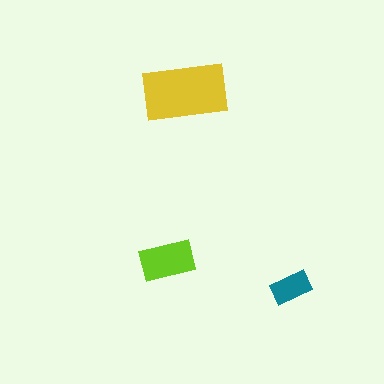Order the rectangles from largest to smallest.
the yellow one, the lime one, the teal one.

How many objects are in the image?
There are 3 objects in the image.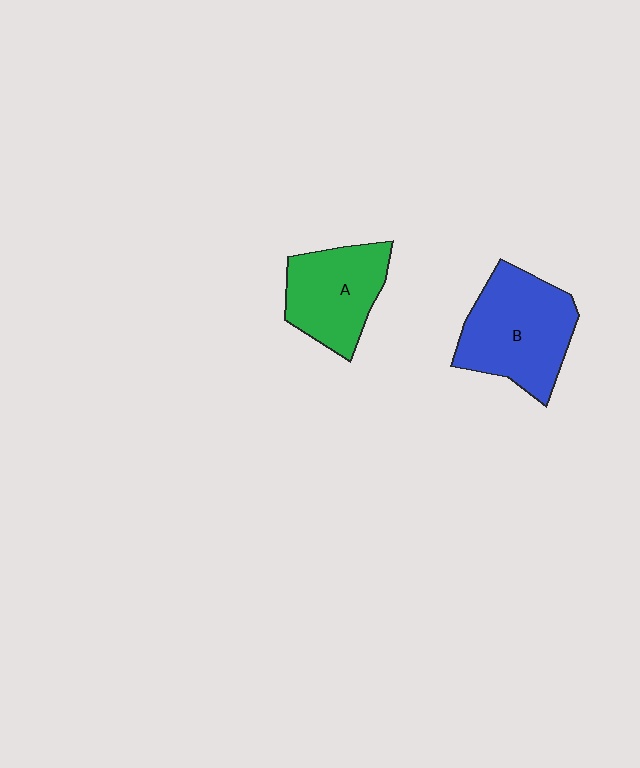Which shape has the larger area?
Shape B (blue).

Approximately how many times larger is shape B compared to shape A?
Approximately 1.3 times.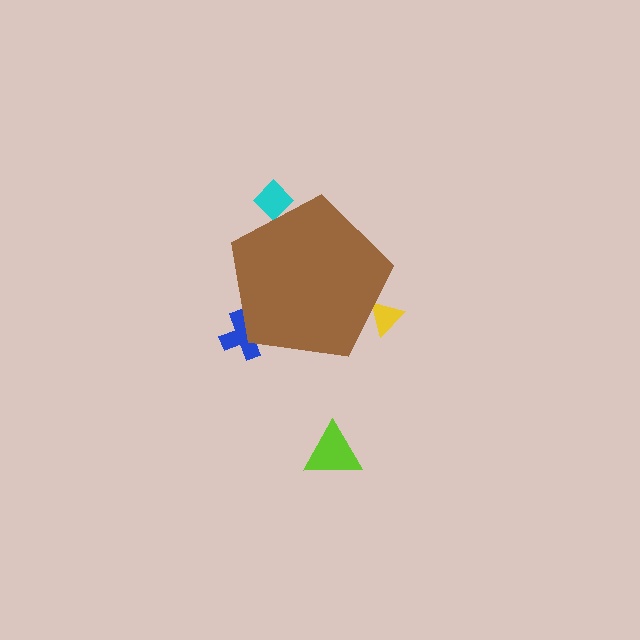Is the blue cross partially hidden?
Yes, the blue cross is partially hidden behind the brown pentagon.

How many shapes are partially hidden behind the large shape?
3 shapes are partially hidden.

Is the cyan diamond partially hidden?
Yes, the cyan diamond is partially hidden behind the brown pentagon.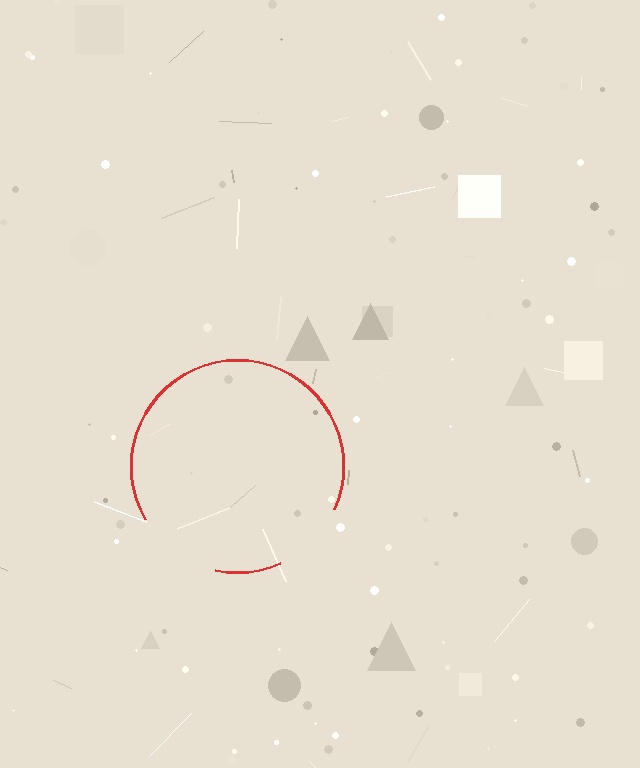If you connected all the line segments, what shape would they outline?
They would outline a circle.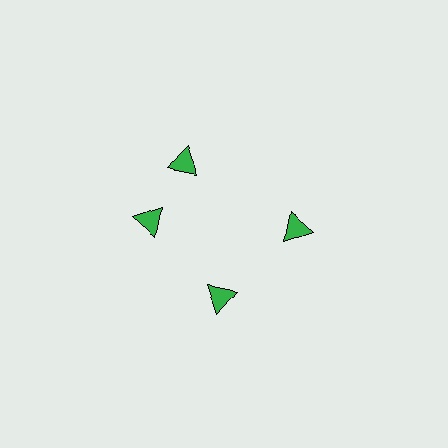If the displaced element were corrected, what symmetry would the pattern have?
It would have 4-fold rotational symmetry — the pattern would map onto itself every 90 degrees.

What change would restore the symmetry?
The symmetry would be restored by rotating it back into even spacing with its neighbors so that all 4 triangles sit at equal angles and equal distance from the center.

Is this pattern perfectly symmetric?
No. The 4 green triangles are arranged in a ring, but one element near the 12 o'clock position is rotated out of alignment along the ring, breaking the 4-fold rotational symmetry.